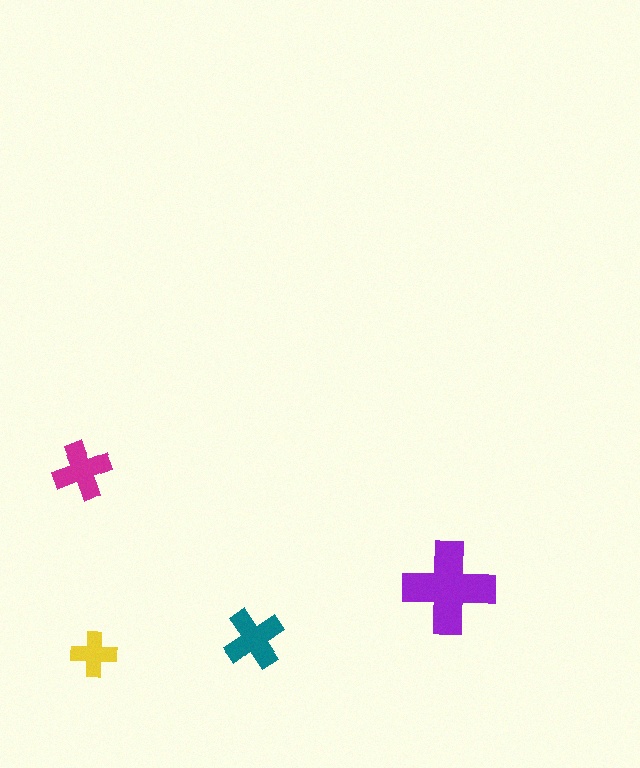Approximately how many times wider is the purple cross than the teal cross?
About 1.5 times wider.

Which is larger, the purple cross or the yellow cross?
The purple one.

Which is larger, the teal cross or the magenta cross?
The teal one.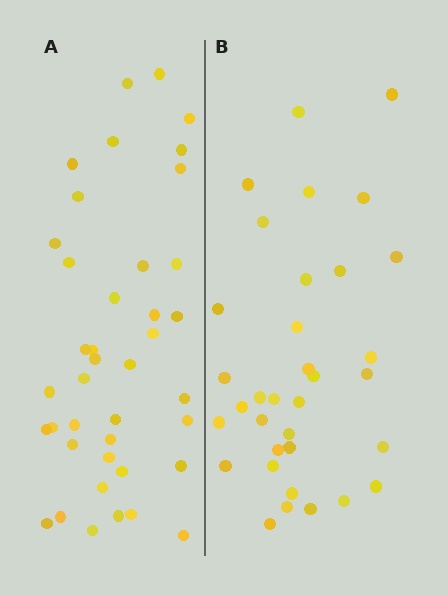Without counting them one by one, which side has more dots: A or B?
Region A (the left region) has more dots.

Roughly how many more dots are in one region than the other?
Region A has about 6 more dots than region B.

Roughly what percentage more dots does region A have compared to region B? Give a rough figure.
About 20% more.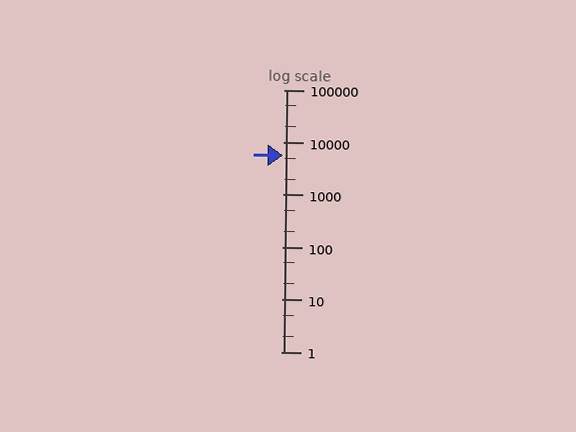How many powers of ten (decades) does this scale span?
The scale spans 5 decades, from 1 to 100000.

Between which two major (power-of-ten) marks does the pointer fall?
The pointer is between 1000 and 10000.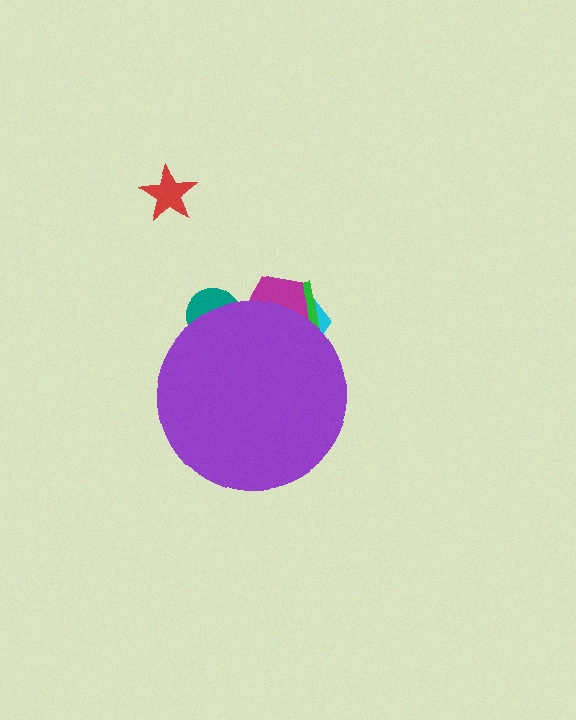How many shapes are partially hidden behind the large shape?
4 shapes are partially hidden.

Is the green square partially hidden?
Yes, the green square is partially hidden behind the purple circle.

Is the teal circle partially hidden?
Yes, the teal circle is partially hidden behind the purple circle.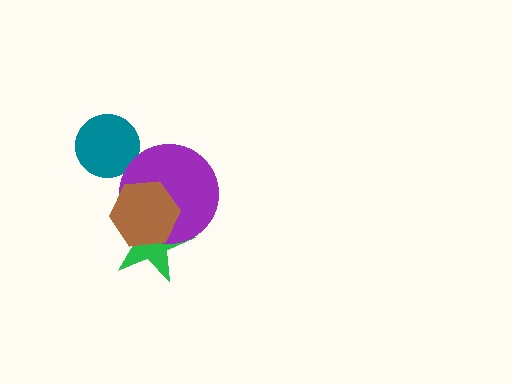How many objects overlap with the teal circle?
0 objects overlap with the teal circle.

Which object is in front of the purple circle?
The brown hexagon is in front of the purple circle.